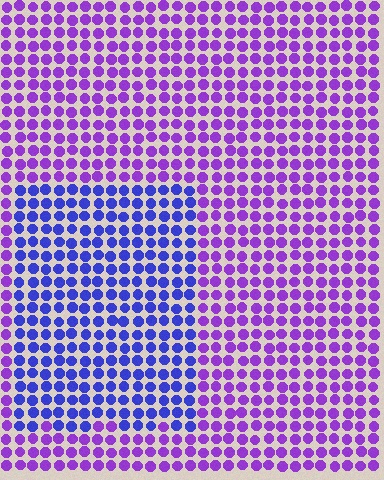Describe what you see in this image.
The image is filled with small purple elements in a uniform arrangement. A rectangle-shaped region is visible where the elements are tinted to a slightly different hue, forming a subtle color boundary.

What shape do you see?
I see a rectangle.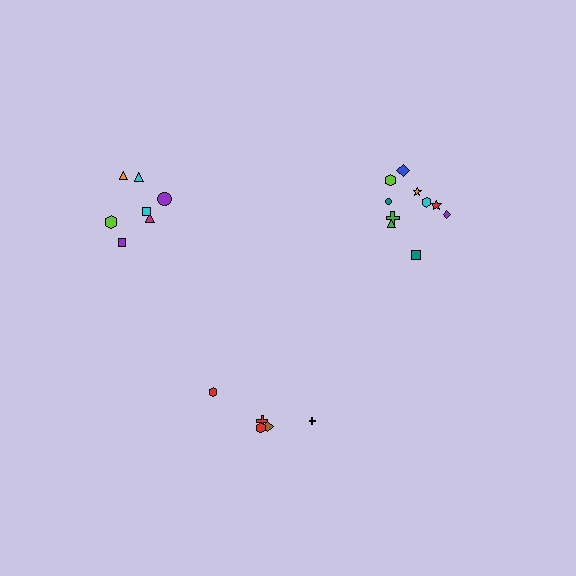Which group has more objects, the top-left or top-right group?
The top-right group.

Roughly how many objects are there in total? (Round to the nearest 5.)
Roughly 20 objects in total.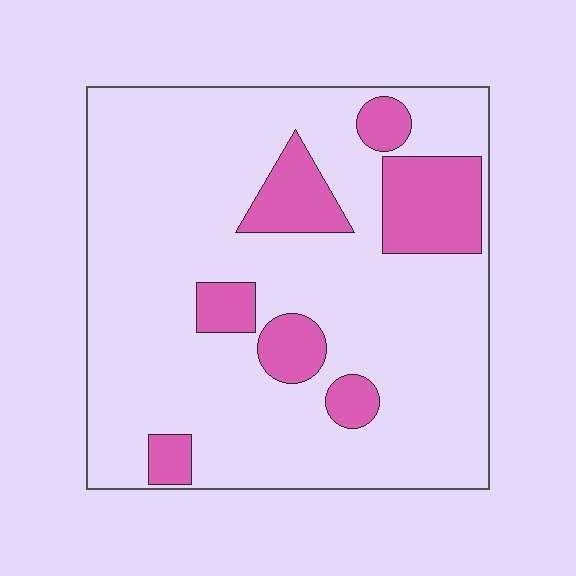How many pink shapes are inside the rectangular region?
7.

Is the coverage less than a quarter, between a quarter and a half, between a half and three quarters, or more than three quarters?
Less than a quarter.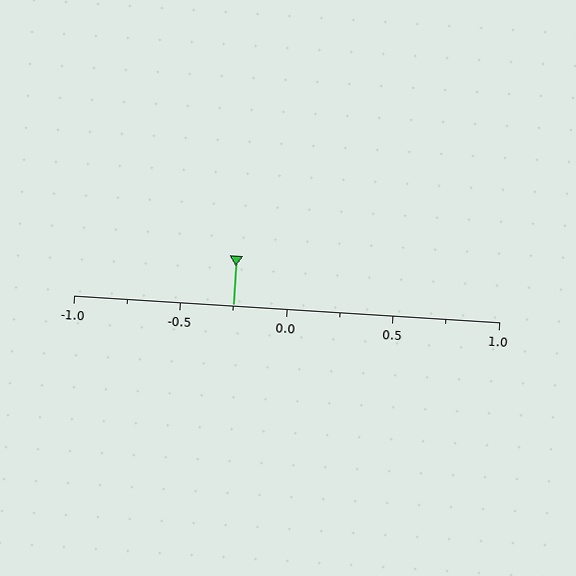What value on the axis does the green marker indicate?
The marker indicates approximately -0.25.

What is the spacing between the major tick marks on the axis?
The major ticks are spaced 0.5 apart.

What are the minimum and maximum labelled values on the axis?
The axis runs from -1.0 to 1.0.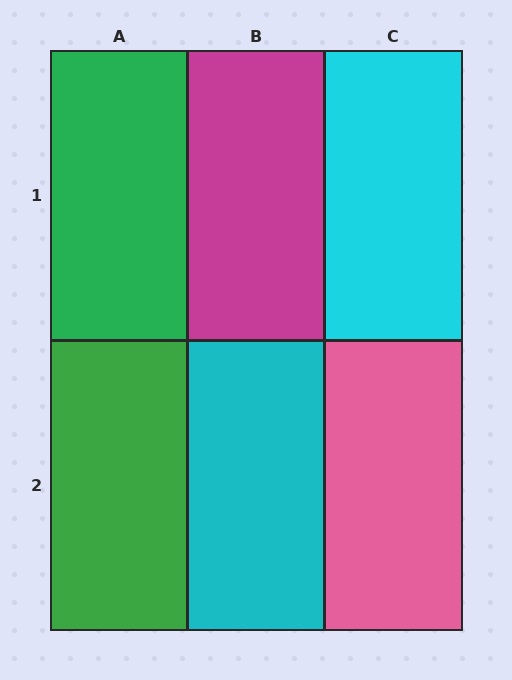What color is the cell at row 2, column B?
Cyan.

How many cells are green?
2 cells are green.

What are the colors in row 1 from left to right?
Green, magenta, cyan.